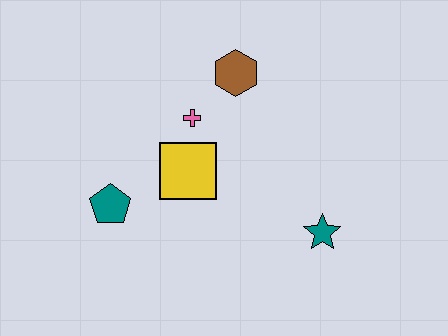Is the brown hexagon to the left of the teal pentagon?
No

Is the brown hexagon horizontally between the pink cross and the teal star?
Yes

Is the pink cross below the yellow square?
No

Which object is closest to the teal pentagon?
The yellow square is closest to the teal pentagon.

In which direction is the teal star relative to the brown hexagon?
The teal star is below the brown hexagon.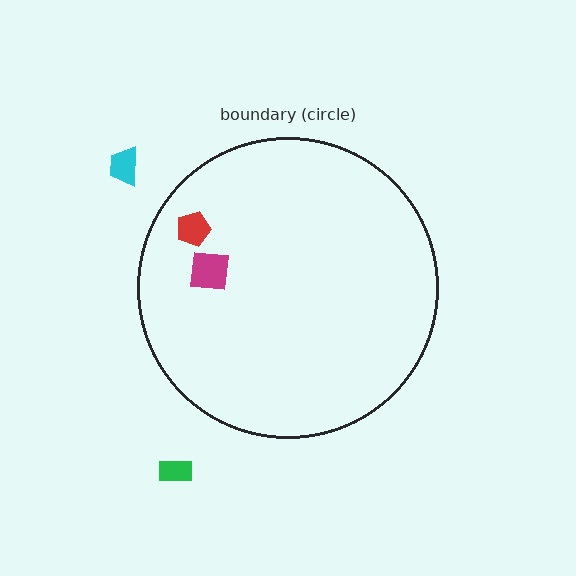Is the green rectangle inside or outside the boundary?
Outside.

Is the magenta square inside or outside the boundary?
Inside.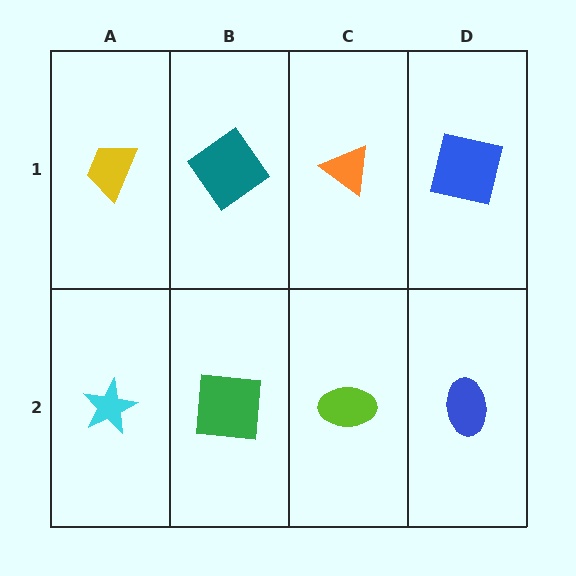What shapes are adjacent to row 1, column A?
A cyan star (row 2, column A), a teal diamond (row 1, column B).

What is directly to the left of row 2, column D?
A lime ellipse.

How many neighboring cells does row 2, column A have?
2.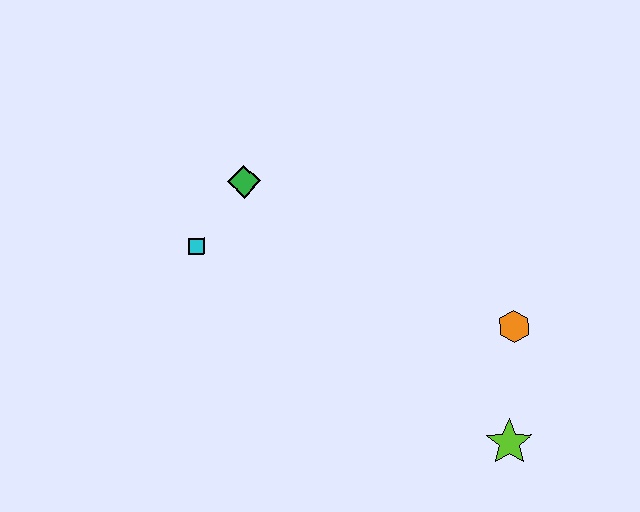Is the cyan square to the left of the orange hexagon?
Yes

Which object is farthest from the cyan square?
The lime star is farthest from the cyan square.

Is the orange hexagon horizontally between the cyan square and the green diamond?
No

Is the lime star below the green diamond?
Yes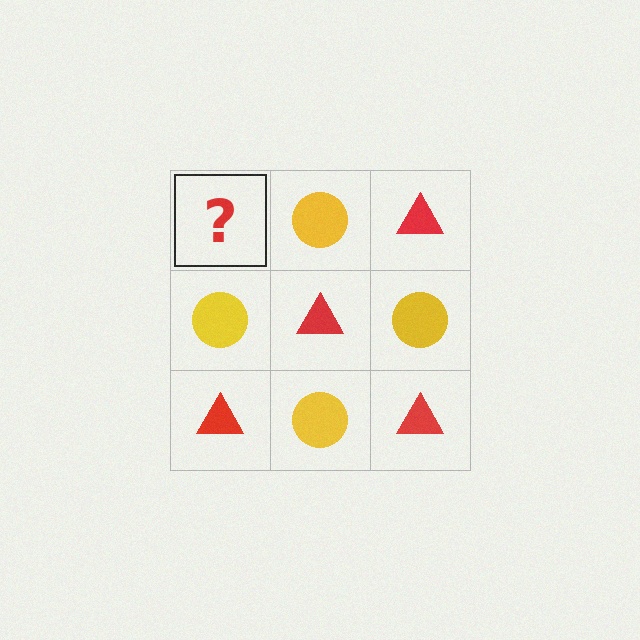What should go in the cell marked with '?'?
The missing cell should contain a red triangle.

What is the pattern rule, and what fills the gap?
The rule is that it alternates red triangle and yellow circle in a checkerboard pattern. The gap should be filled with a red triangle.